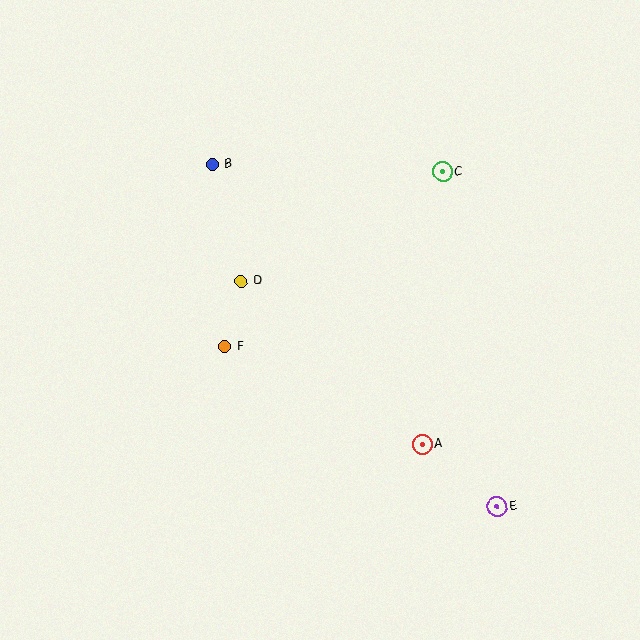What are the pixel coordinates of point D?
Point D is at (241, 281).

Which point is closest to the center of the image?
Point D at (241, 281) is closest to the center.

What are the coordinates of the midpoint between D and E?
The midpoint between D and E is at (369, 394).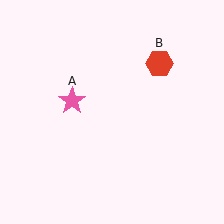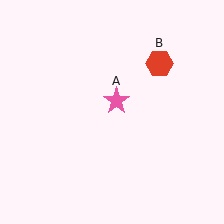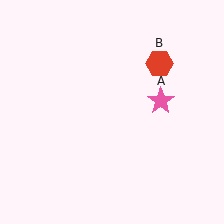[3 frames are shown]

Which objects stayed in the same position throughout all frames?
Red hexagon (object B) remained stationary.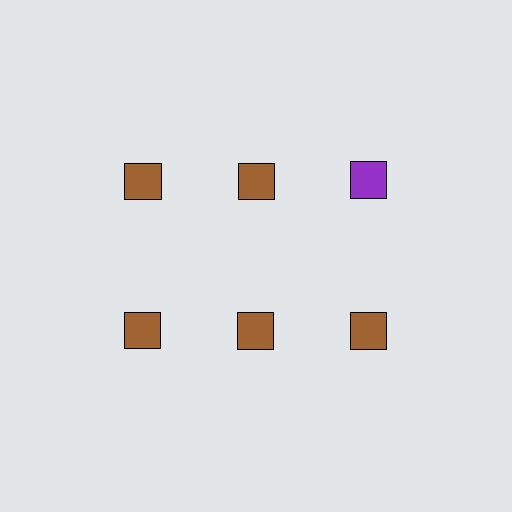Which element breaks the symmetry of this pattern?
The purple square in the top row, center column breaks the symmetry. All other shapes are brown squares.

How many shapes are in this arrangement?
There are 6 shapes arranged in a grid pattern.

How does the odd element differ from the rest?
It has a different color: purple instead of brown.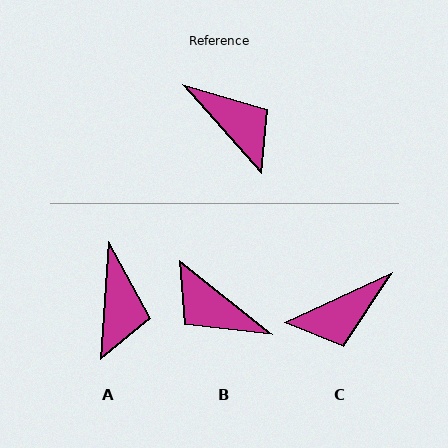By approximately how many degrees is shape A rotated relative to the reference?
Approximately 45 degrees clockwise.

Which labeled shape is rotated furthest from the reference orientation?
B, about 170 degrees away.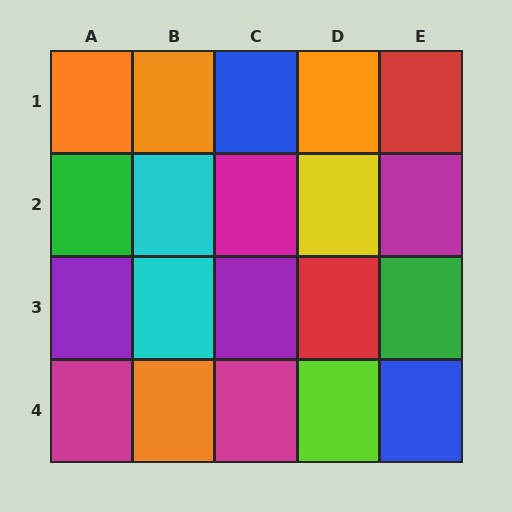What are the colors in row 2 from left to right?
Green, cyan, magenta, yellow, magenta.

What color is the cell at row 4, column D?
Lime.